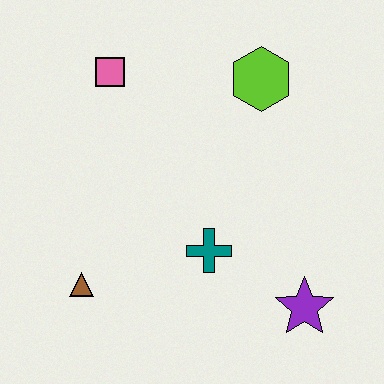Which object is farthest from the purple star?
The pink square is farthest from the purple star.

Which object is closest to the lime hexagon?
The pink square is closest to the lime hexagon.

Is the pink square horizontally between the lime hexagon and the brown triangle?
Yes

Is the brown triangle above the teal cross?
No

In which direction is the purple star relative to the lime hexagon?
The purple star is below the lime hexagon.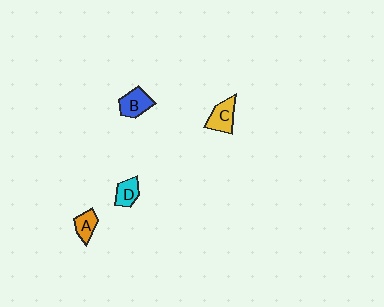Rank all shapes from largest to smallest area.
From largest to smallest: B (blue), C (yellow), D (cyan), A (orange).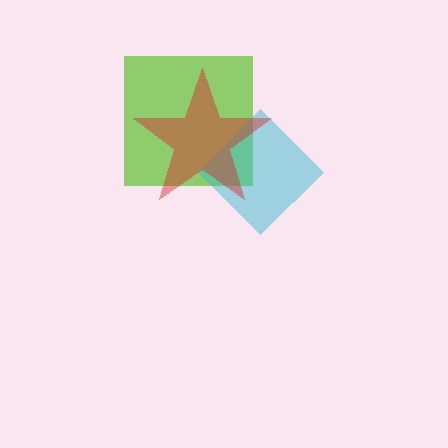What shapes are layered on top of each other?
The layered shapes are: a lime square, a cyan diamond, a red star.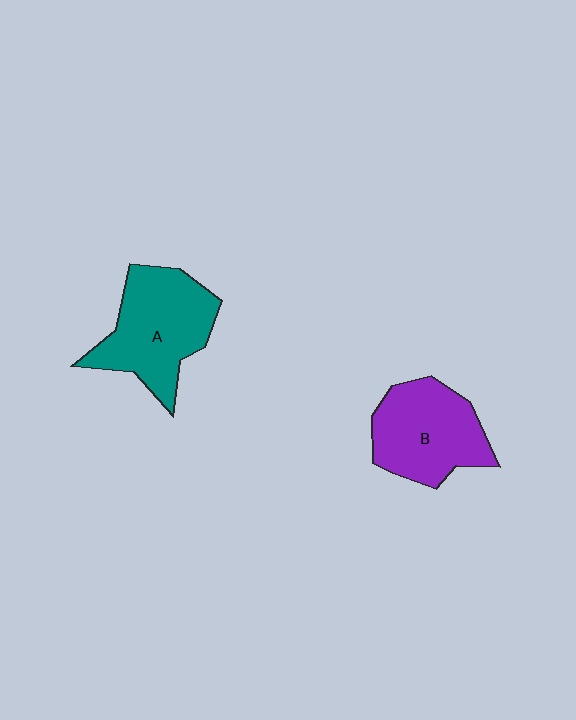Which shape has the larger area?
Shape A (teal).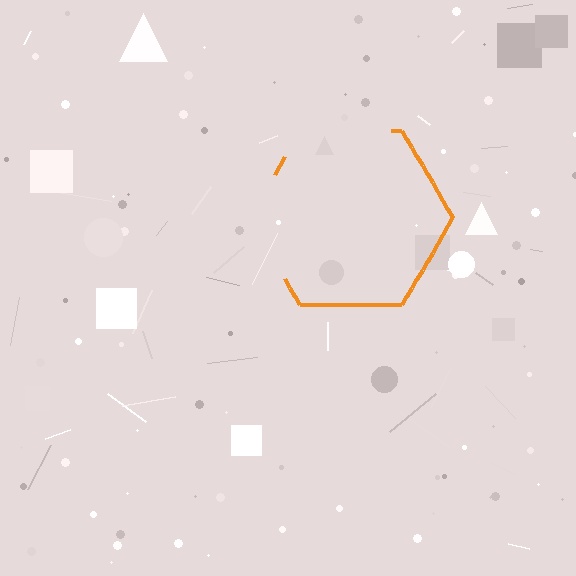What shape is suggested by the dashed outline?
The dashed outline suggests a hexagon.